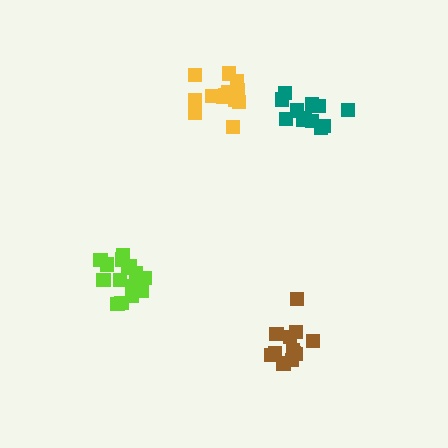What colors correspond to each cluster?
The clusters are colored: teal, lime, brown, yellow.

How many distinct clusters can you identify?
There are 4 distinct clusters.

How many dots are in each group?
Group 1: 12 dots, Group 2: 16 dots, Group 3: 12 dots, Group 4: 14 dots (54 total).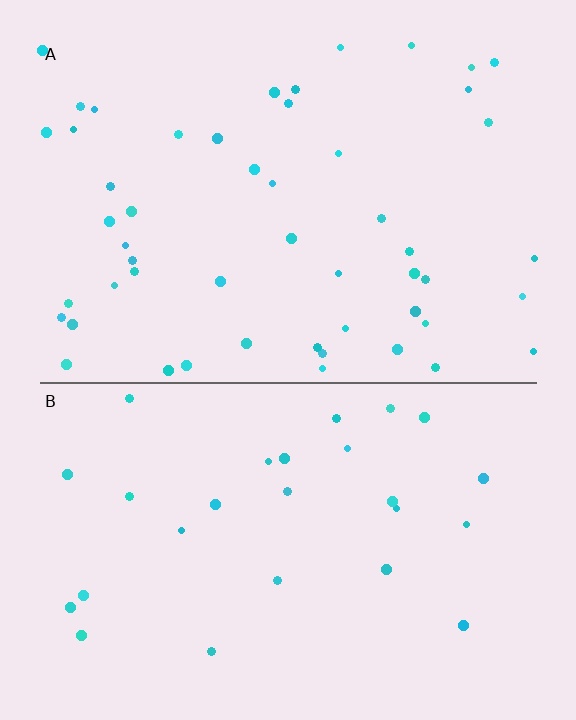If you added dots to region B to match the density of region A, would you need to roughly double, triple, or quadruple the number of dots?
Approximately double.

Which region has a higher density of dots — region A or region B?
A (the top).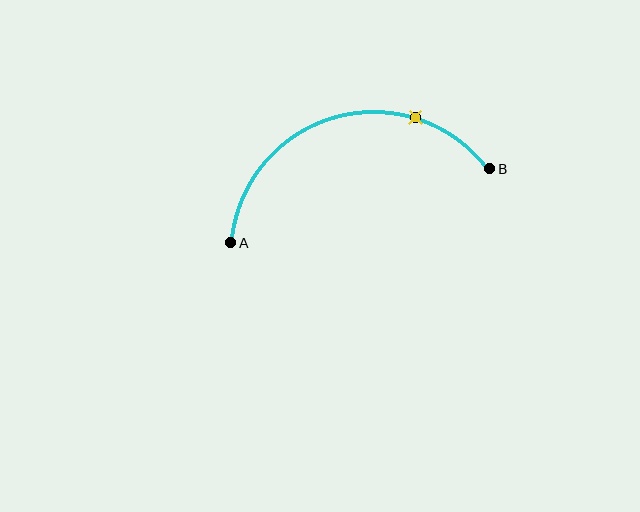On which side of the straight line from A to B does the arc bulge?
The arc bulges above the straight line connecting A and B.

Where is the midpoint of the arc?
The arc midpoint is the point on the curve farthest from the straight line joining A and B. It sits above that line.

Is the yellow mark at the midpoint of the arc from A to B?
No. The yellow mark lies on the arc but is closer to endpoint B. The arc midpoint would be at the point on the curve equidistant along the arc from both A and B.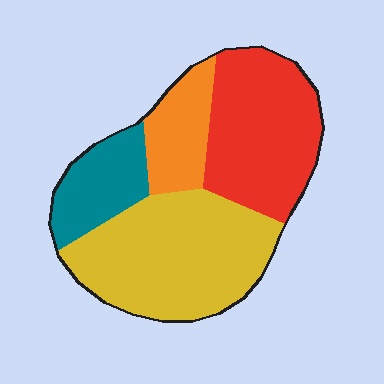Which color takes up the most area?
Yellow, at roughly 40%.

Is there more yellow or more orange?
Yellow.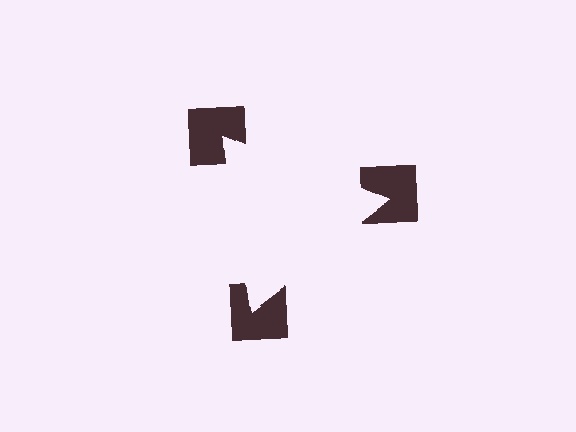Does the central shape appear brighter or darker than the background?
It typically appears slightly brighter than the background, even though no actual brightness change is drawn.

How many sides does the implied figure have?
3 sides.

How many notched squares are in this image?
There are 3 — one at each vertex of the illusory triangle.